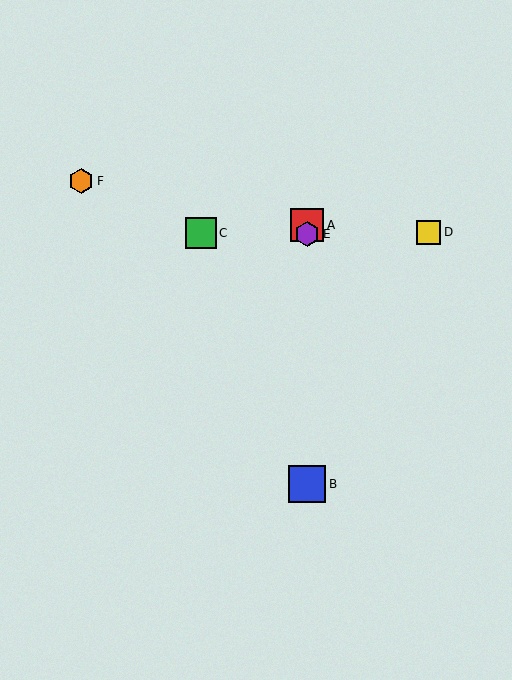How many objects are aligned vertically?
3 objects (A, B, E) are aligned vertically.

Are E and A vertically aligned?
Yes, both are at x≈307.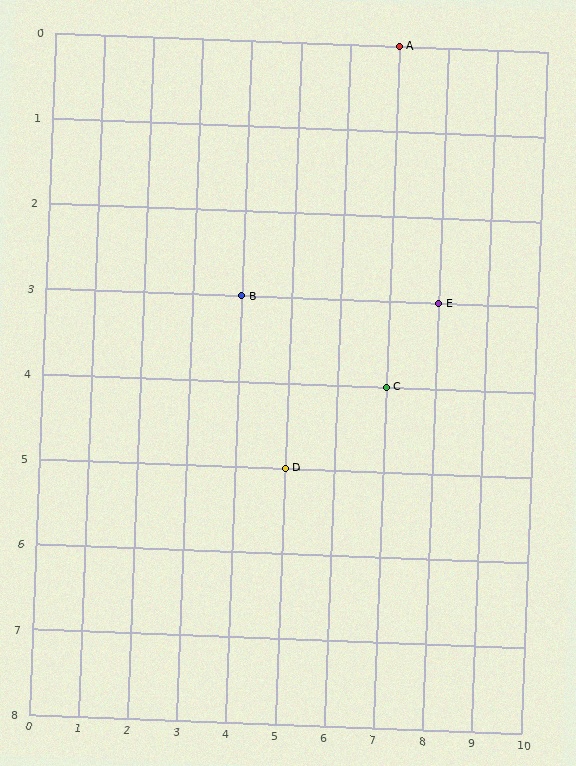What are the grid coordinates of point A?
Point A is at grid coordinates (7, 0).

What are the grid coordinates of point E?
Point E is at grid coordinates (8, 3).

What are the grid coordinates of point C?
Point C is at grid coordinates (7, 4).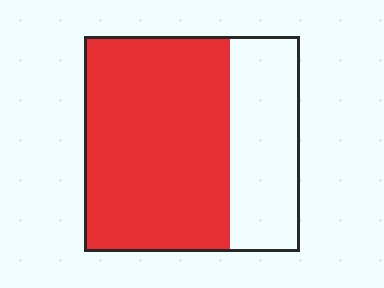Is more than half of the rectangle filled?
Yes.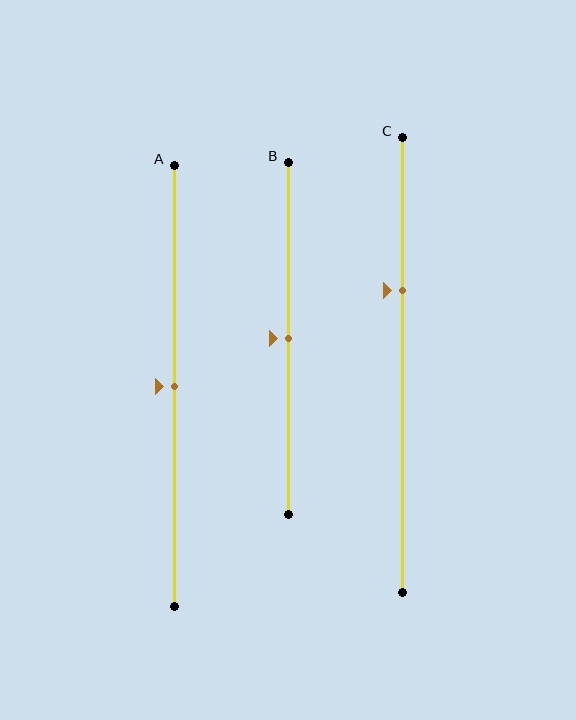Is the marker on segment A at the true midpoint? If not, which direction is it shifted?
Yes, the marker on segment A is at the true midpoint.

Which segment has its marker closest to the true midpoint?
Segment A has its marker closest to the true midpoint.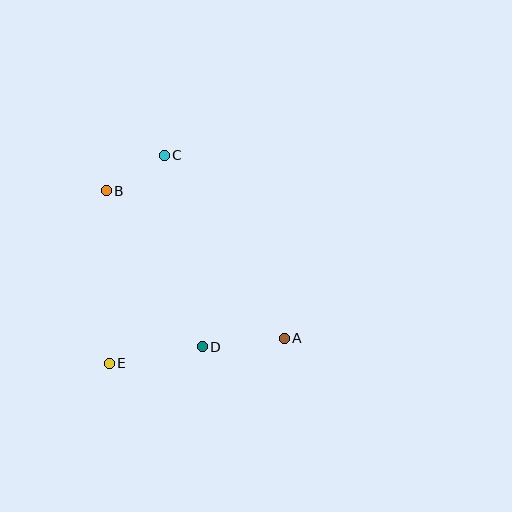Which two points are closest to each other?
Points B and C are closest to each other.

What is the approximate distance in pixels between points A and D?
The distance between A and D is approximately 82 pixels.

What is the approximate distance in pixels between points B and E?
The distance between B and E is approximately 172 pixels.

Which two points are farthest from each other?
Points A and B are farthest from each other.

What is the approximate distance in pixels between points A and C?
The distance between A and C is approximately 219 pixels.